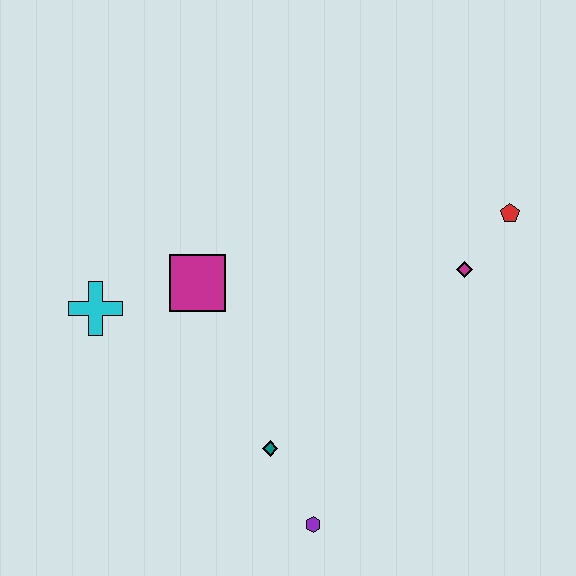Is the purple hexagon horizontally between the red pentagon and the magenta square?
Yes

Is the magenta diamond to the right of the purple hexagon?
Yes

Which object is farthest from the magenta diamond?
The cyan cross is farthest from the magenta diamond.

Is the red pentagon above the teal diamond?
Yes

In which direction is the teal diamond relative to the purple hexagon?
The teal diamond is above the purple hexagon.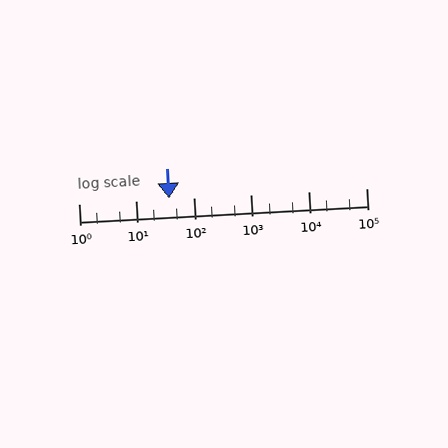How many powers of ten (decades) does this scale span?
The scale spans 5 decades, from 1 to 100000.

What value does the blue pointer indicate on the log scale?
The pointer indicates approximately 38.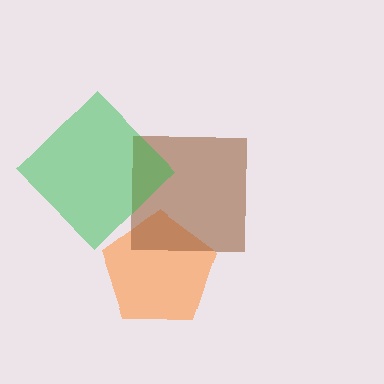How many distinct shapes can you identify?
There are 3 distinct shapes: an orange pentagon, a brown square, a green diamond.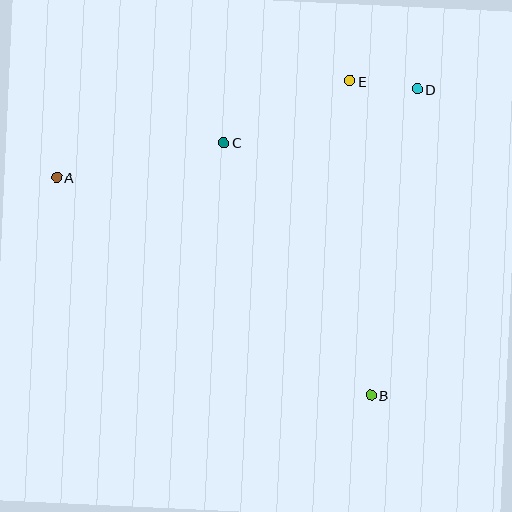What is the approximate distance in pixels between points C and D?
The distance between C and D is approximately 200 pixels.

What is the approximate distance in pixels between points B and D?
The distance between B and D is approximately 309 pixels.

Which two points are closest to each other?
Points D and E are closest to each other.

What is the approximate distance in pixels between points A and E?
The distance between A and E is approximately 309 pixels.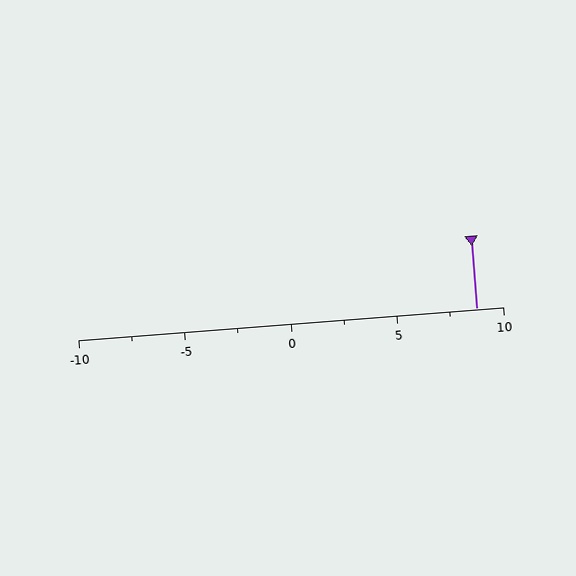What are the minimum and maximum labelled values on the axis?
The axis runs from -10 to 10.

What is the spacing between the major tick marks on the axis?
The major ticks are spaced 5 apart.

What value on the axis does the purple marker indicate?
The marker indicates approximately 8.8.